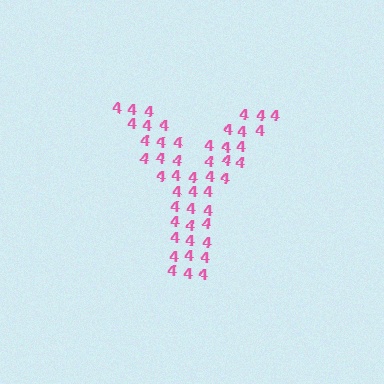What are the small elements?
The small elements are digit 4's.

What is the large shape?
The large shape is the letter Y.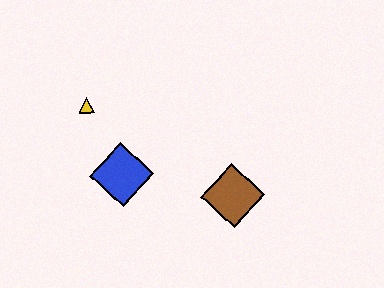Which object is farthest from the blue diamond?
The brown diamond is farthest from the blue diamond.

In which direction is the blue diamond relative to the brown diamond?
The blue diamond is to the left of the brown diamond.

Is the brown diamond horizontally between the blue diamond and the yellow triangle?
No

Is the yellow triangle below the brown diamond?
No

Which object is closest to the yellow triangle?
The blue diamond is closest to the yellow triangle.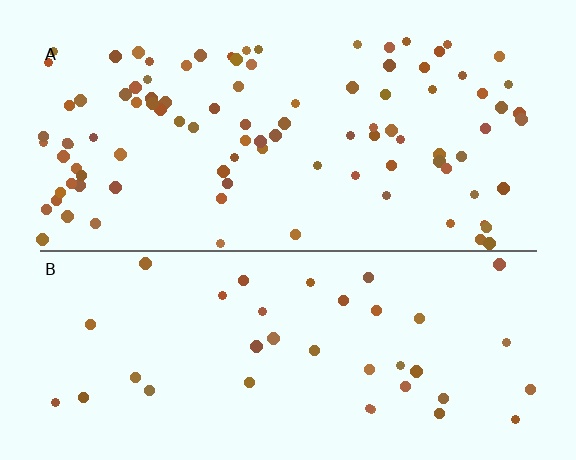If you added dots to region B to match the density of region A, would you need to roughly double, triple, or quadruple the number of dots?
Approximately triple.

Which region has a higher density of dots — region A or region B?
A (the top).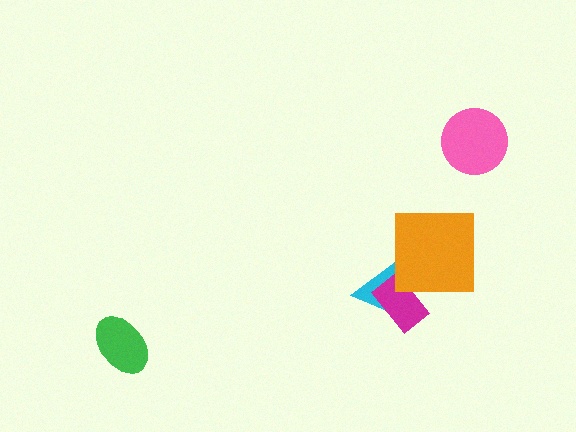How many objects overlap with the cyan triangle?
2 objects overlap with the cyan triangle.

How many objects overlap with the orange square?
1 object overlaps with the orange square.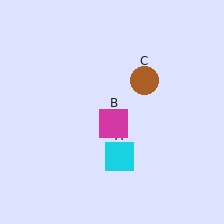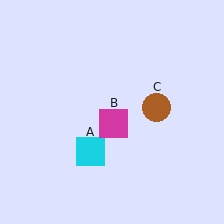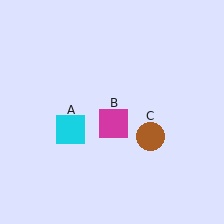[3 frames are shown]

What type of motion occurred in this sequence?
The cyan square (object A), brown circle (object C) rotated clockwise around the center of the scene.